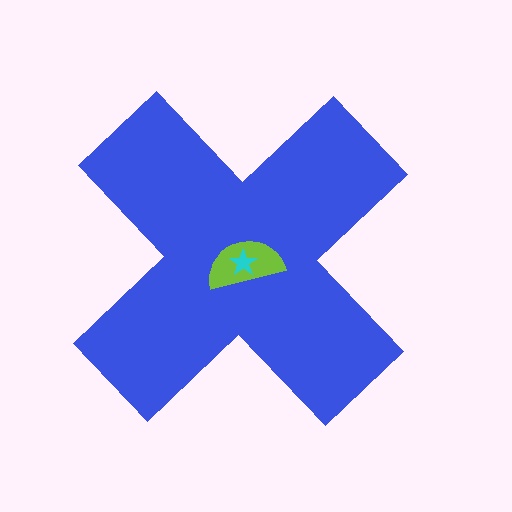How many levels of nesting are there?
3.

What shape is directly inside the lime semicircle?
The cyan star.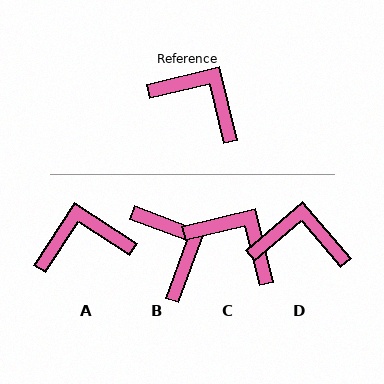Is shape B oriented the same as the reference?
No, it is off by about 34 degrees.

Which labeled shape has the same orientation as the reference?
C.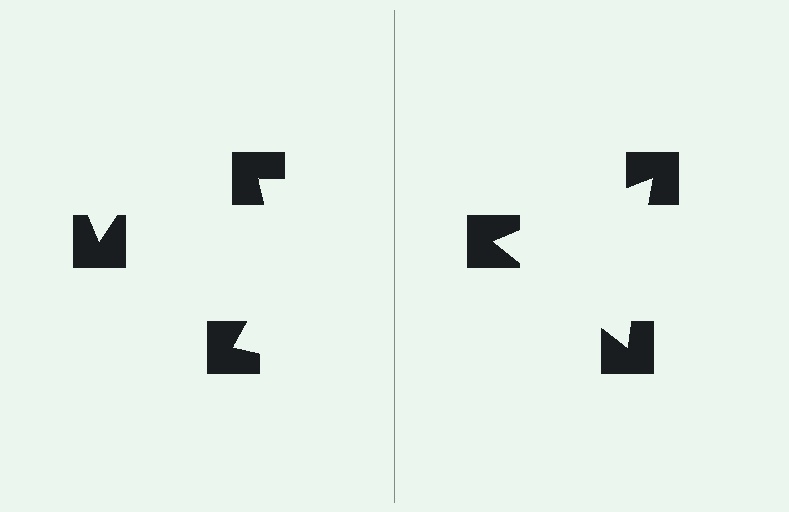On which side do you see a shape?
An illusory triangle appears on the right side. On the left side the wedge cuts are rotated, so no coherent shape forms.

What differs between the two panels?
The notched squares are positioned identically on both sides; only the wedge orientations differ. On the right they align to a triangle; on the left they are misaligned.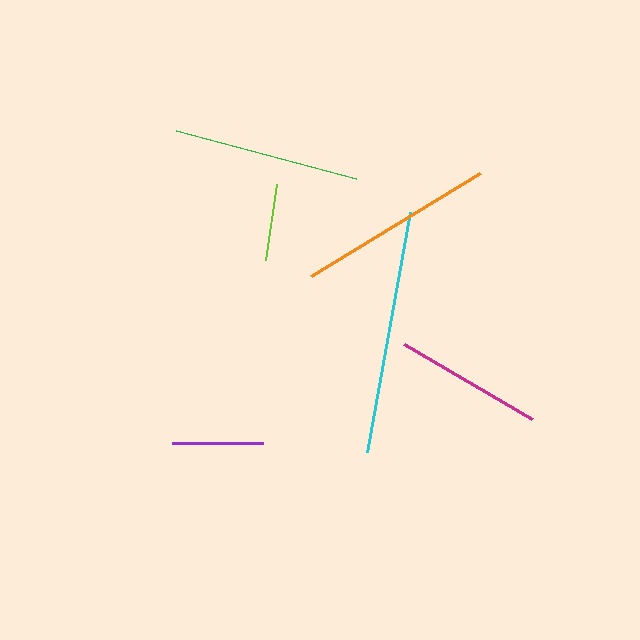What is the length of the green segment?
The green segment is approximately 187 pixels long.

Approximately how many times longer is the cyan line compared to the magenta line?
The cyan line is approximately 1.7 times the length of the magenta line.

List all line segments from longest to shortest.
From longest to shortest: cyan, orange, green, magenta, purple, lime.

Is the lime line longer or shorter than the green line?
The green line is longer than the lime line.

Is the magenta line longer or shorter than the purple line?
The magenta line is longer than the purple line.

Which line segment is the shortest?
The lime line is the shortest at approximately 77 pixels.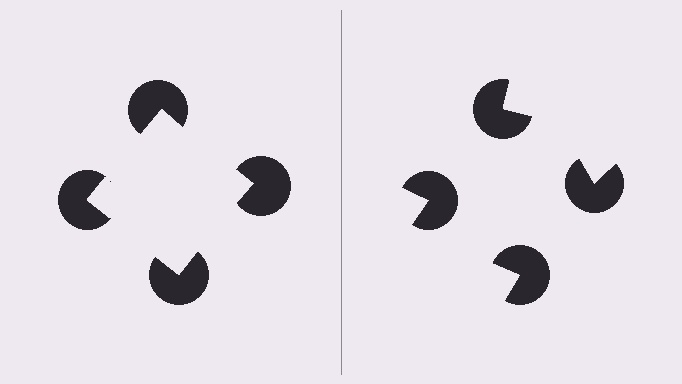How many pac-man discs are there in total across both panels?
8 — 4 on each side.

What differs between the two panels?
The pac-man discs are positioned identically on both sides; only the wedge orientations differ. On the left they align to a square; on the right they are misaligned.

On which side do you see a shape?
An illusory square appears on the left side. On the right side the wedge cuts are rotated, so no coherent shape forms.